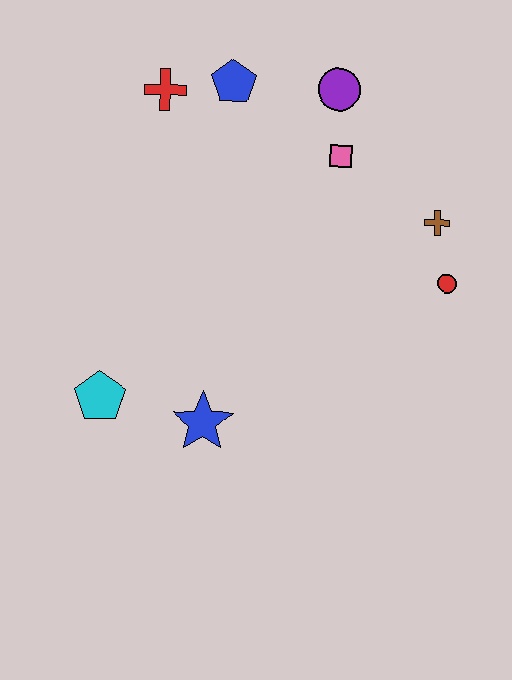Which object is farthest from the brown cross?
The cyan pentagon is farthest from the brown cross.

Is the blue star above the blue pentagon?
No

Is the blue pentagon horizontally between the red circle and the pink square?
No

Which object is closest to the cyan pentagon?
The blue star is closest to the cyan pentagon.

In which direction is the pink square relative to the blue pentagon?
The pink square is to the right of the blue pentagon.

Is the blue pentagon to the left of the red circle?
Yes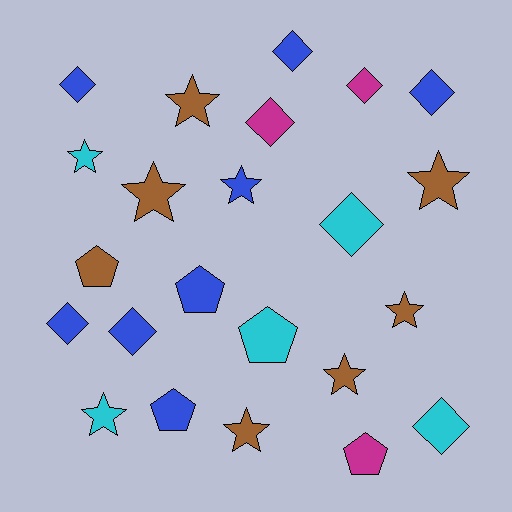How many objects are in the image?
There are 23 objects.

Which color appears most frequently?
Blue, with 8 objects.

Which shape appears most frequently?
Diamond, with 9 objects.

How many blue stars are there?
There is 1 blue star.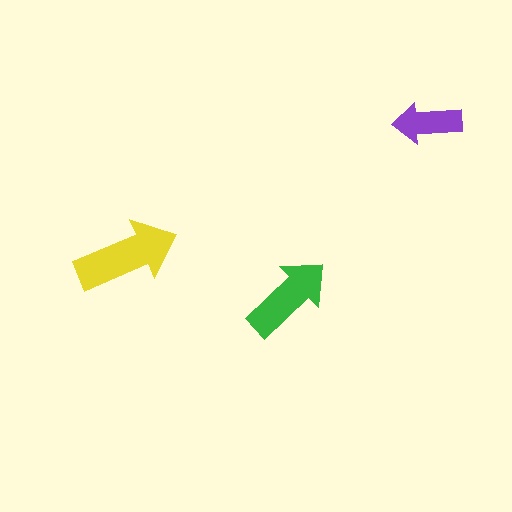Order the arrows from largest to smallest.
the yellow one, the green one, the purple one.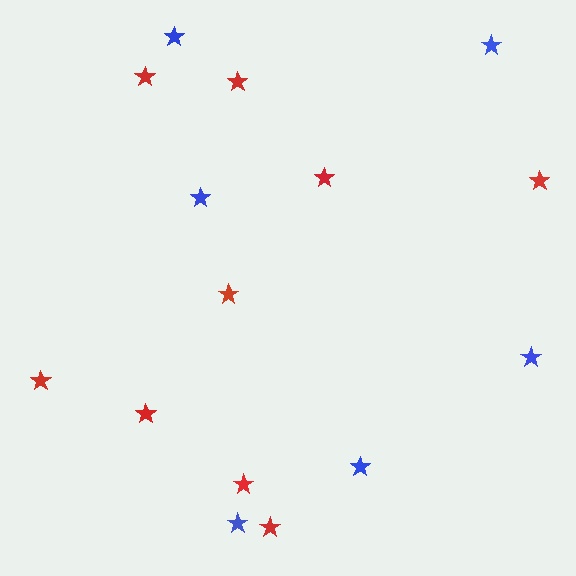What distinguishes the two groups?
There are 2 groups: one group of red stars (9) and one group of blue stars (6).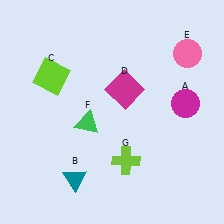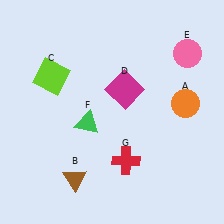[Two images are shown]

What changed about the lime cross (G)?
In Image 1, G is lime. In Image 2, it changed to red.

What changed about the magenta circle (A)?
In Image 1, A is magenta. In Image 2, it changed to orange.